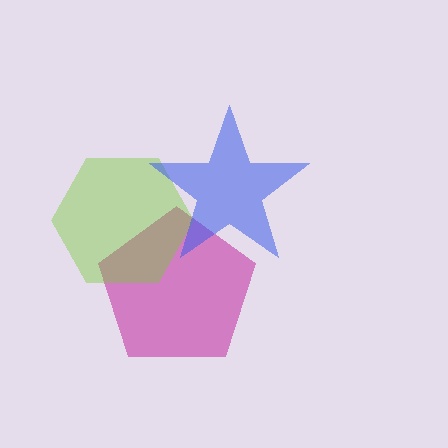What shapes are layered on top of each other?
The layered shapes are: a magenta pentagon, a lime hexagon, a blue star.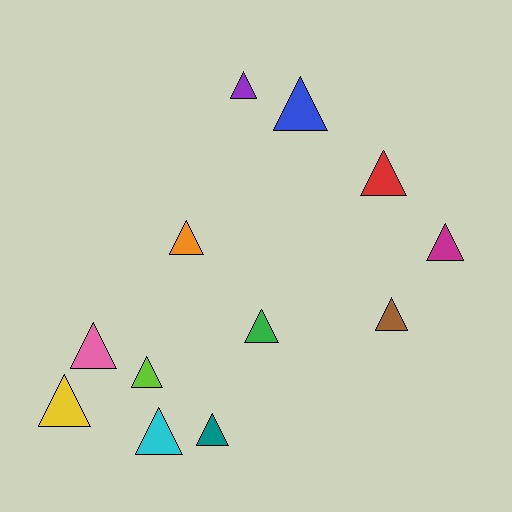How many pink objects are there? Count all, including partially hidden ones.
There is 1 pink object.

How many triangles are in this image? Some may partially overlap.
There are 12 triangles.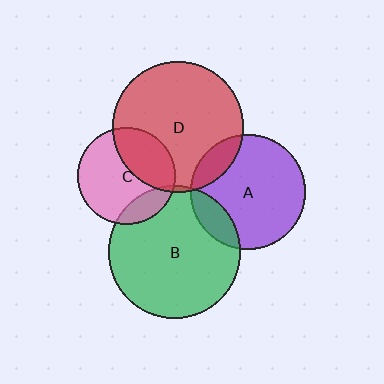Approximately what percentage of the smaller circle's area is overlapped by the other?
Approximately 15%.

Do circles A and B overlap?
Yes.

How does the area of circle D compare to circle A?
Approximately 1.3 times.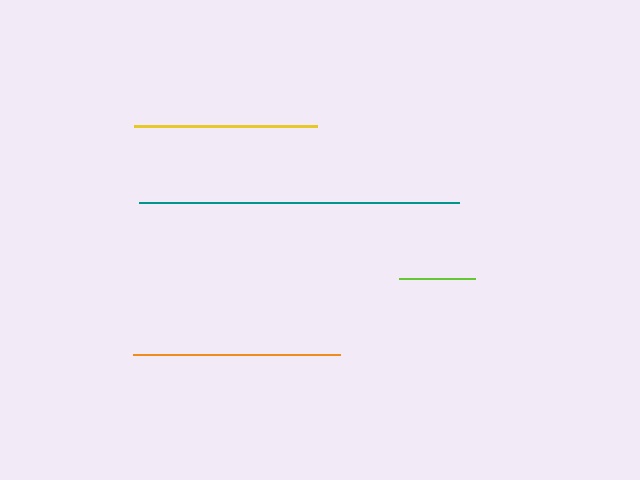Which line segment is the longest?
The teal line is the longest at approximately 320 pixels.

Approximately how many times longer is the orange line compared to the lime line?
The orange line is approximately 2.7 times the length of the lime line.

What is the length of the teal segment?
The teal segment is approximately 320 pixels long.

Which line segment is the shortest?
The lime line is the shortest at approximately 76 pixels.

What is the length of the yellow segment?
The yellow segment is approximately 183 pixels long.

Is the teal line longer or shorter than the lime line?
The teal line is longer than the lime line.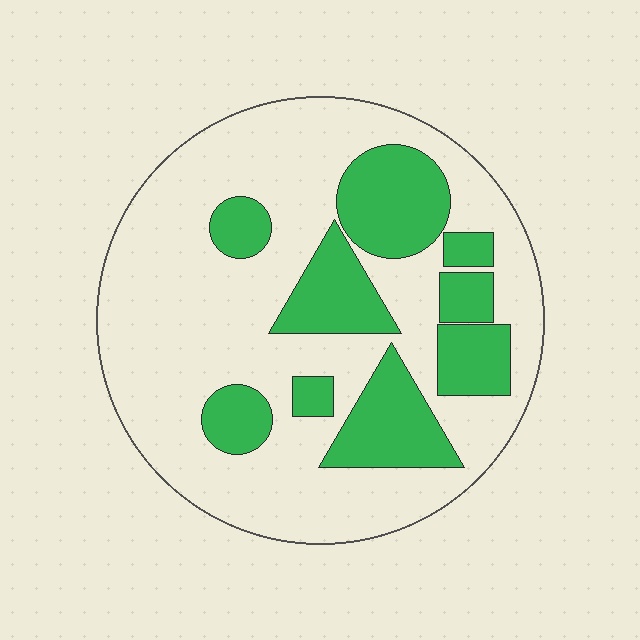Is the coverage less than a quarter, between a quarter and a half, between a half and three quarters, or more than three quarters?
Between a quarter and a half.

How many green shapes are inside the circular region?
9.